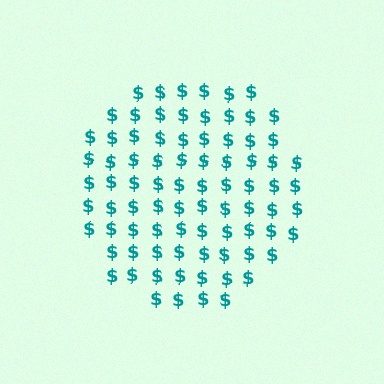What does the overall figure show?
The overall figure shows a circle.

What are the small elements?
The small elements are dollar signs.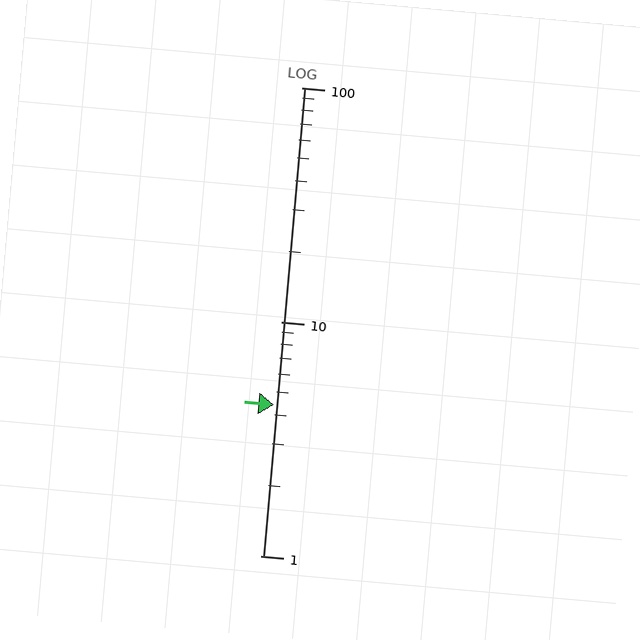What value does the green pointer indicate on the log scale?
The pointer indicates approximately 4.4.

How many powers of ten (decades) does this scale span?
The scale spans 2 decades, from 1 to 100.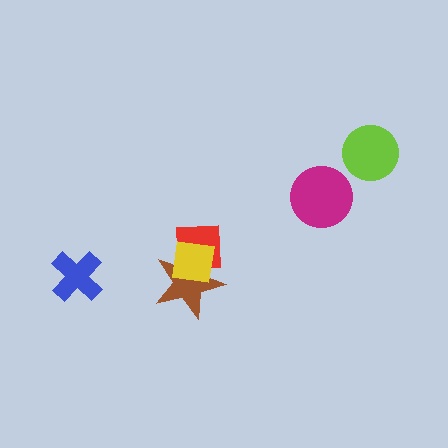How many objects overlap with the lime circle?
0 objects overlap with the lime circle.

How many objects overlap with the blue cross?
0 objects overlap with the blue cross.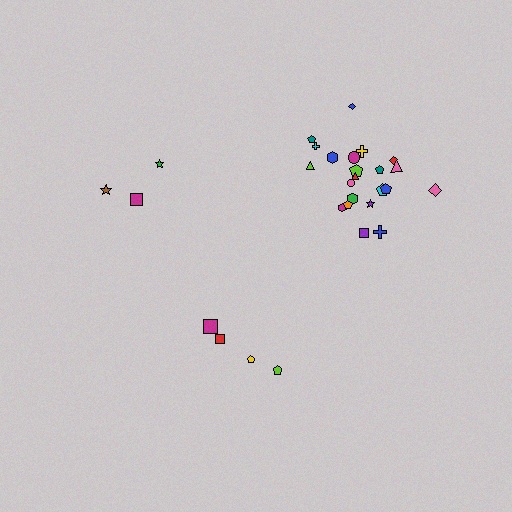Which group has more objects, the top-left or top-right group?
The top-right group.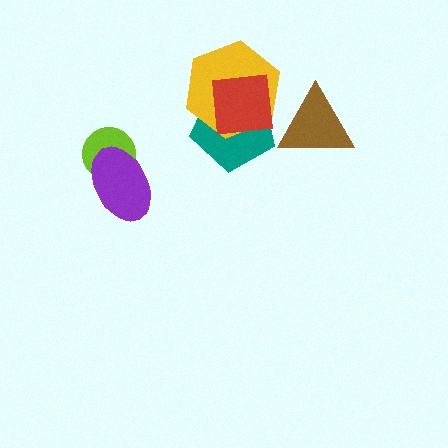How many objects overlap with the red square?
2 objects overlap with the red square.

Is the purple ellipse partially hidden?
No, no other shape covers it.